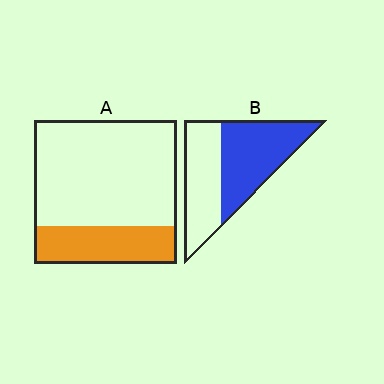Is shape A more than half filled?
No.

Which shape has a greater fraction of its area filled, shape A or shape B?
Shape B.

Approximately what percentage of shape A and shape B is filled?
A is approximately 25% and B is approximately 55%.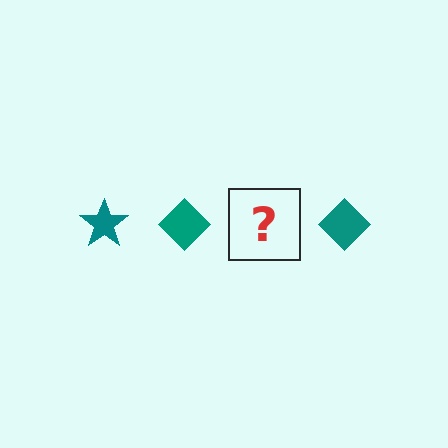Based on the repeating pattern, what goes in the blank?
The blank should be a teal star.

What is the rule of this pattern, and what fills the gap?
The rule is that the pattern cycles through star, diamond shapes in teal. The gap should be filled with a teal star.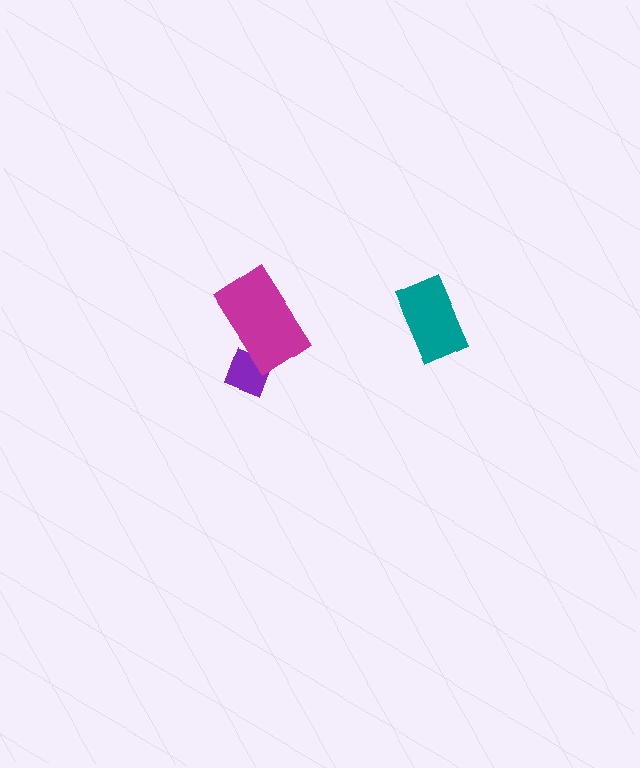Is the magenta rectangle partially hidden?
No, no other shape covers it.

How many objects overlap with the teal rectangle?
0 objects overlap with the teal rectangle.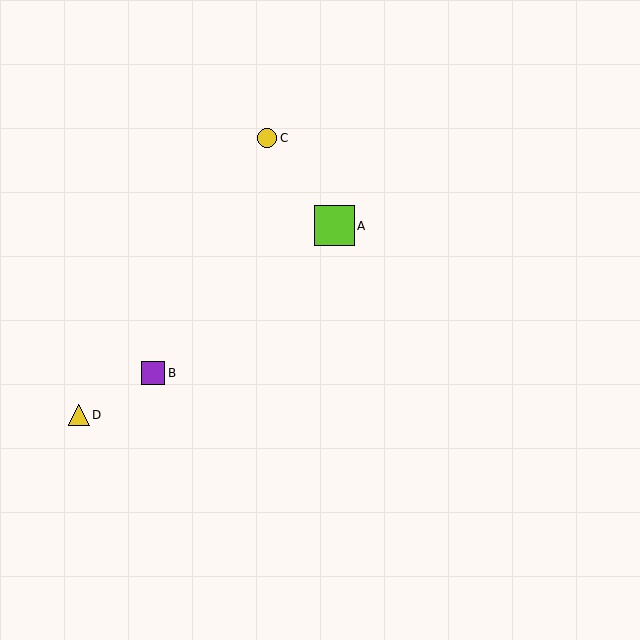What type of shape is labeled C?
Shape C is a yellow circle.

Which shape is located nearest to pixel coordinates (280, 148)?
The yellow circle (labeled C) at (267, 138) is nearest to that location.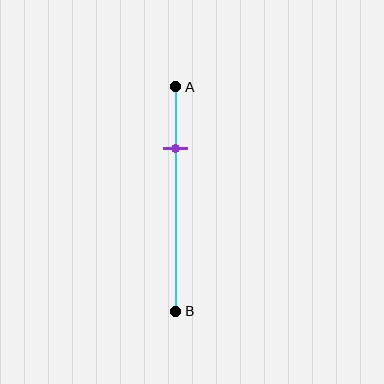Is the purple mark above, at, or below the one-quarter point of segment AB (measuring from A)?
The purple mark is approximately at the one-quarter point of segment AB.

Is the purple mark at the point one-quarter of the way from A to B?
Yes, the mark is approximately at the one-quarter point.